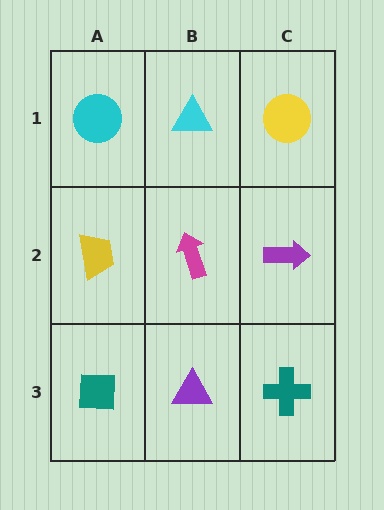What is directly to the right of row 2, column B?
A purple arrow.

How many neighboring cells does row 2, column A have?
3.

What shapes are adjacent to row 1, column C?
A purple arrow (row 2, column C), a cyan triangle (row 1, column B).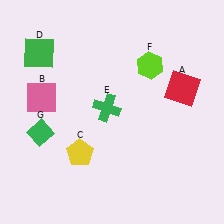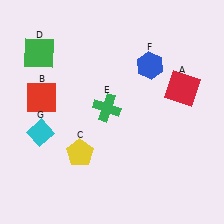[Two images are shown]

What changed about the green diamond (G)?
In Image 1, G is green. In Image 2, it changed to cyan.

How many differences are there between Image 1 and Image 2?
There are 3 differences between the two images.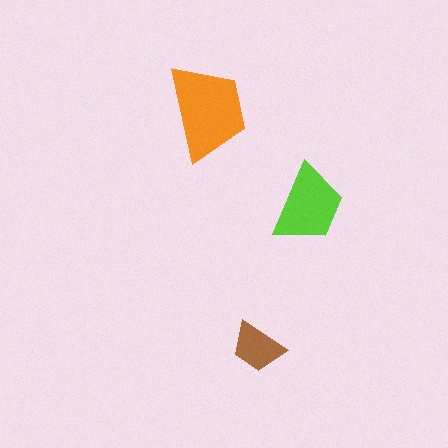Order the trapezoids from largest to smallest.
the orange one, the lime one, the brown one.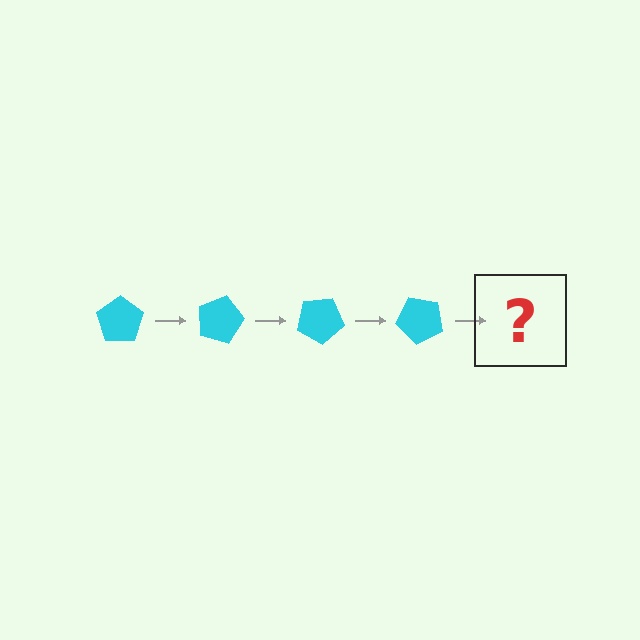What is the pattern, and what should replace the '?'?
The pattern is that the pentagon rotates 15 degrees each step. The '?' should be a cyan pentagon rotated 60 degrees.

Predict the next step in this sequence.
The next step is a cyan pentagon rotated 60 degrees.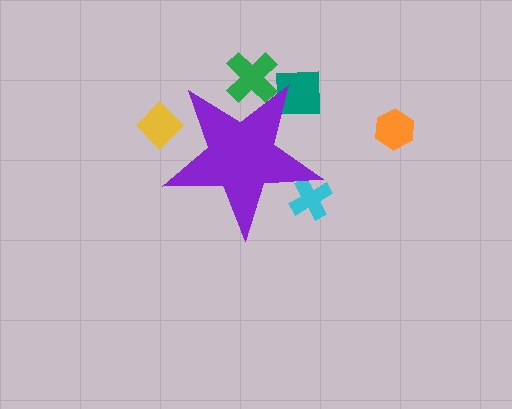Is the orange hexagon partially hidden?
No, the orange hexagon is fully visible.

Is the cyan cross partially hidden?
Yes, the cyan cross is partially hidden behind the purple star.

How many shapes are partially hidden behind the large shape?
4 shapes are partially hidden.